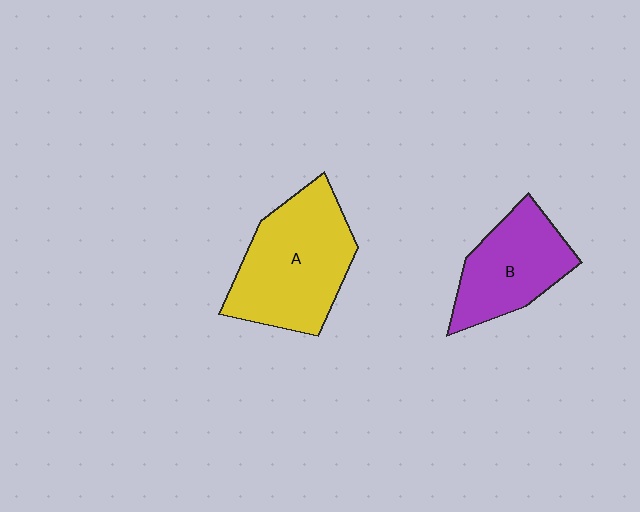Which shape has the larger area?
Shape A (yellow).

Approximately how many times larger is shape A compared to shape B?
Approximately 1.4 times.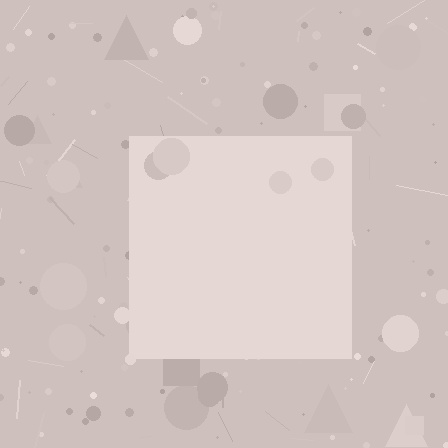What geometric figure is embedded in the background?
A square is embedded in the background.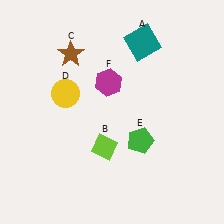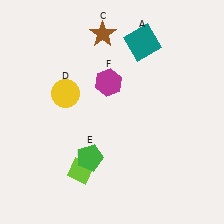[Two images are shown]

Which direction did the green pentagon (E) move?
The green pentagon (E) moved left.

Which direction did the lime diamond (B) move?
The lime diamond (B) moved left.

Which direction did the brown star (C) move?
The brown star (C) moved right.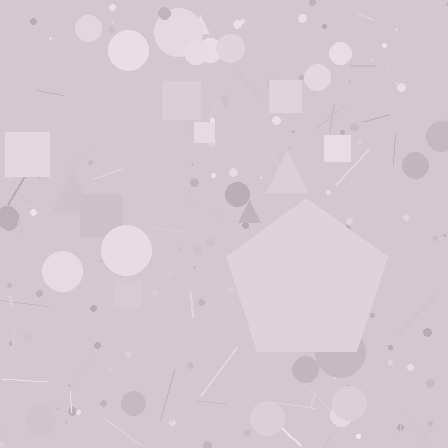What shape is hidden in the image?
A pentagon is hidden in the image.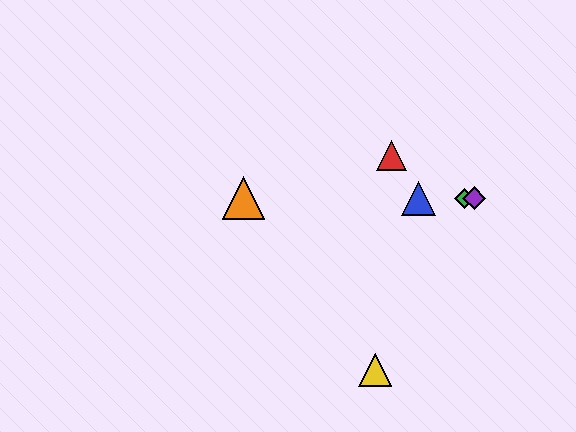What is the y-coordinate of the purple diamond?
The purple diamond is at y≈198.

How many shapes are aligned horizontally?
4 shapes (the blue triangle, the green diamond, the purple diamond, the orange triangle) are aligned horizontally.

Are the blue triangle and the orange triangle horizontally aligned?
Yes, both are at y≈198.